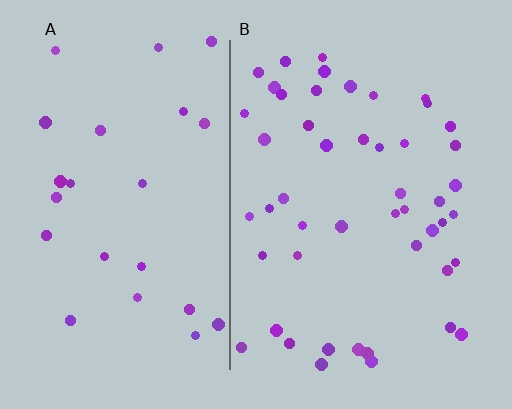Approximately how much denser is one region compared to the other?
Approximately 2.0× — region B over region A.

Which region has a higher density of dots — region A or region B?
B (the right).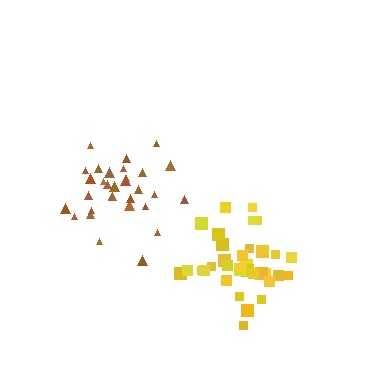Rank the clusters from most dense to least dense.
yellow, brown.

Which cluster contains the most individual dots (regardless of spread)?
Yellow (34).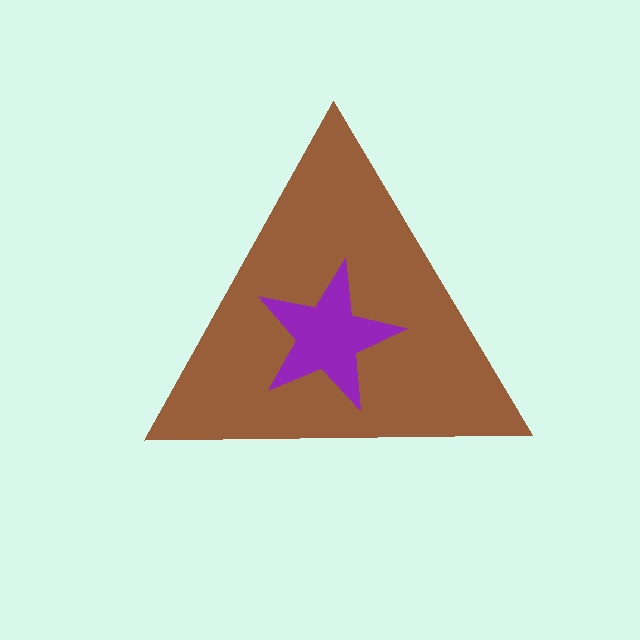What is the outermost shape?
The brown triangle.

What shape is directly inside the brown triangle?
The purple star.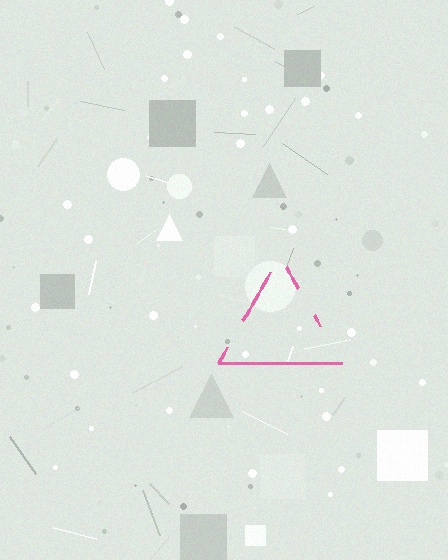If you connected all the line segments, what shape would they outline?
They would outline a triangle.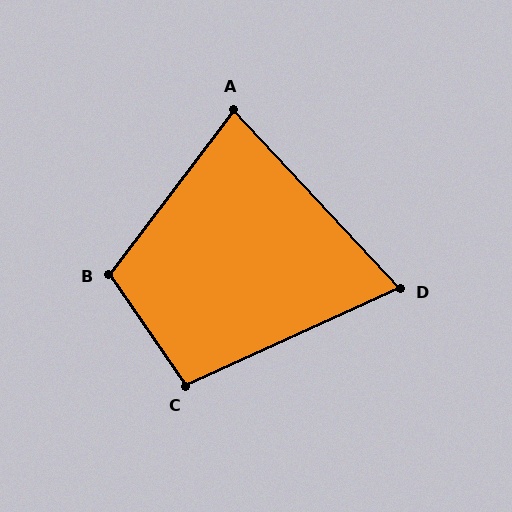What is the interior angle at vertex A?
Approximately 80 degrees (acute).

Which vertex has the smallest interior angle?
D, at approximately 71 degrees.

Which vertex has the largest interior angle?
B, at approximately 109 degrees.